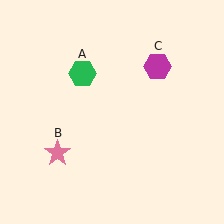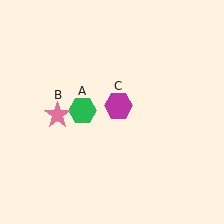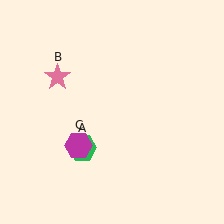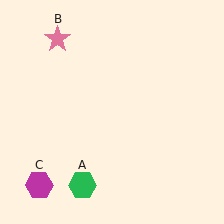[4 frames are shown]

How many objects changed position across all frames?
3 objects changed position: green hexagon (object A), pink star (object B), magenta hexagon (object C).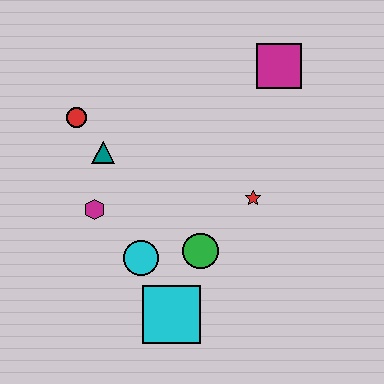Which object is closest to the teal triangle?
The red circle is closest to the teal triangle.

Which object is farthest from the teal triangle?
The magenta square is farthest from the teal triangle.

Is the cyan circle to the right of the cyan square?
No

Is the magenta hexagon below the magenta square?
Yes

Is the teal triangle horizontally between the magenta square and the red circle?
Yes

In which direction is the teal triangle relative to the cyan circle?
The teal triangle is above the cyan circle.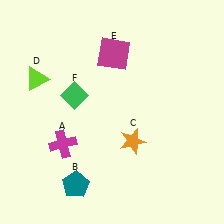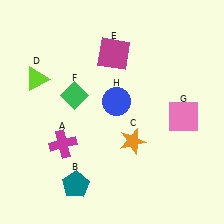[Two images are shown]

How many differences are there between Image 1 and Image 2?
There are 2 differences between the two images.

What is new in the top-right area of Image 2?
A blue circle (H) was added in the top-right area of Image 2.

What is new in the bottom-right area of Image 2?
A pink square (G) was added in the bottom-right area of Image 2.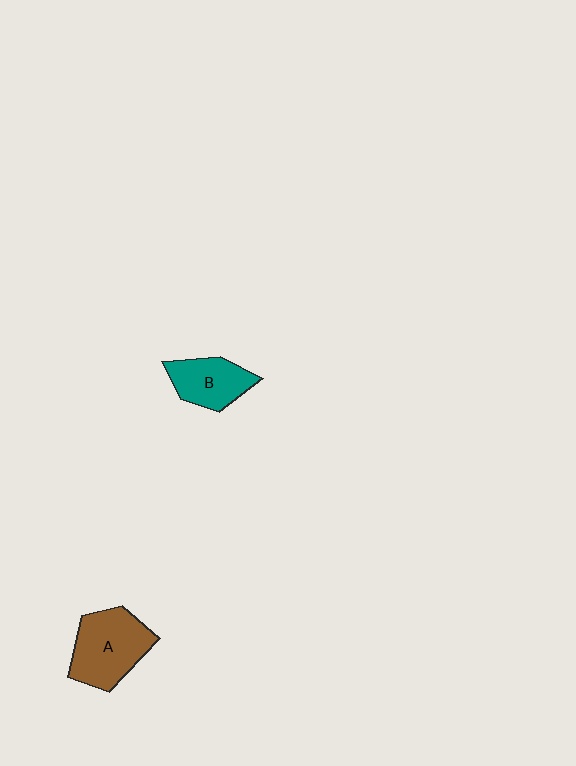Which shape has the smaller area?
Shape B (teal).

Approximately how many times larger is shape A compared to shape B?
Approximately 1.5 times.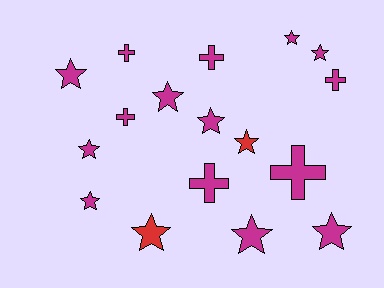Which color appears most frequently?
Magenta, with 15 objects.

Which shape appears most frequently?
Star, with 11 objects.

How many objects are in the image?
There are 17 objects.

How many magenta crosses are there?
There are 6 magenta crosses.